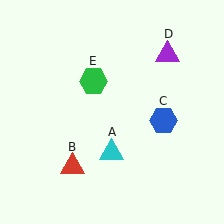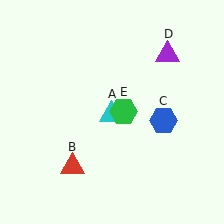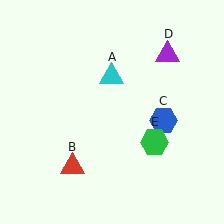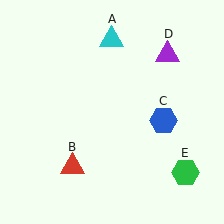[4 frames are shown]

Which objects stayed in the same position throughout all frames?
Red triangle (object B) and blue hexagon (object C) and purple triangle (object D) remained stationary.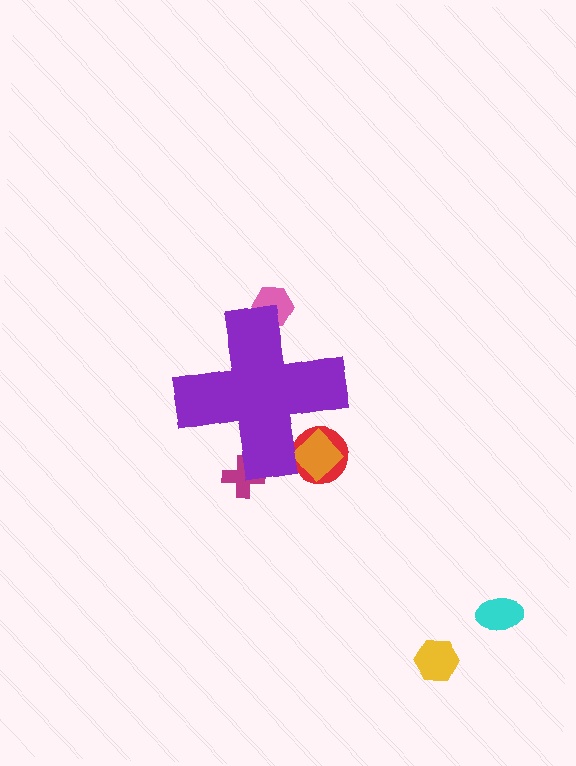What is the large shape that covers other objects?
A purple cross.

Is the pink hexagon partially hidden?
Yes, the pink hexagon is partially hidden behind the purple cross.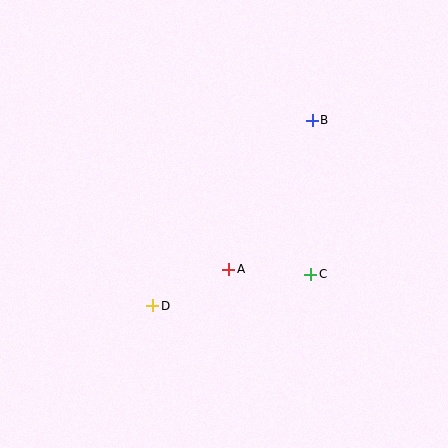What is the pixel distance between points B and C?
The distance between B and C is 154 pixels.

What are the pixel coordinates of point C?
Point C is at (311, 274).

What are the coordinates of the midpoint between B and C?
The midpoint between B and C is at (312, 197).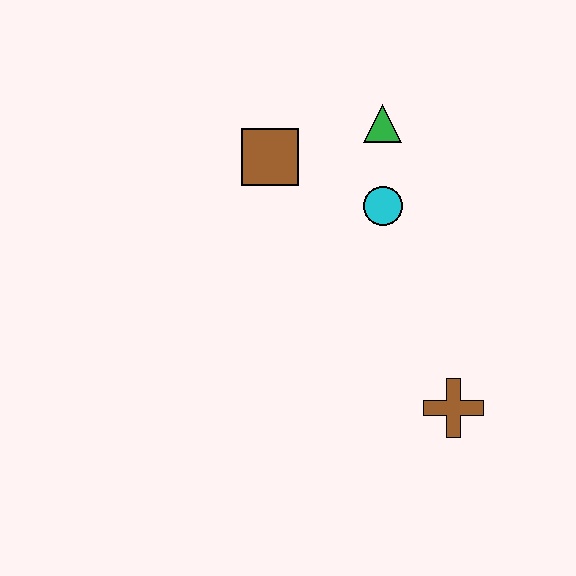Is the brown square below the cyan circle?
No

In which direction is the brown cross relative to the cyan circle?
The brown cross is below the cyan circle.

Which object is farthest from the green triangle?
The brown cross is farthest from the green triangle.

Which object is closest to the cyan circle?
The green triangle is closest to the cyan circle.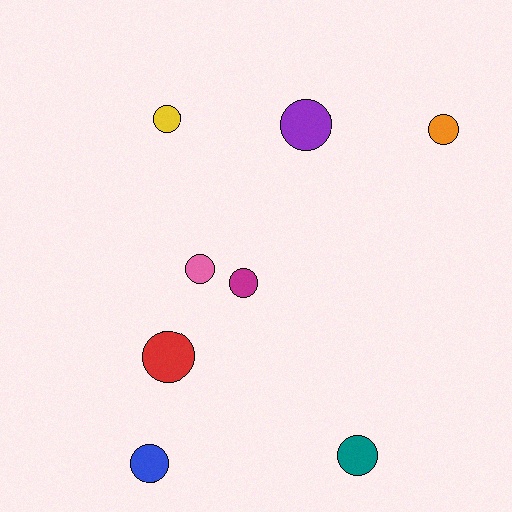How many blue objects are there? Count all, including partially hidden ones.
There is 1 blue object.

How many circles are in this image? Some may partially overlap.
There are 8 circles.